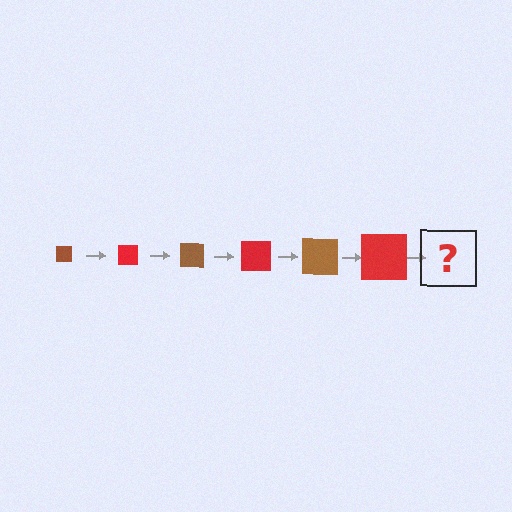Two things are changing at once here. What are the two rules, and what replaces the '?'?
The two rules are that the square grows larger each step and the color cycles through brown and red. The '?' should be a brown square, larger than the previous one.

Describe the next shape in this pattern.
It should be a brown square, larger than the previous one.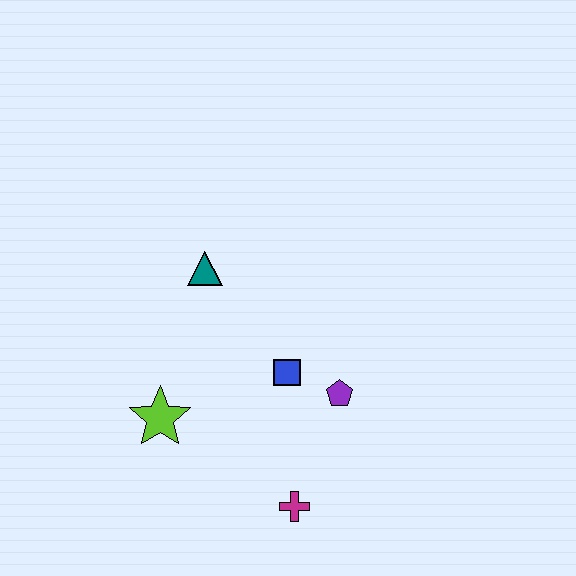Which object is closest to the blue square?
The purple pentagon is closest to the blue square.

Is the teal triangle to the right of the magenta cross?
No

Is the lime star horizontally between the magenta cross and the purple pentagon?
No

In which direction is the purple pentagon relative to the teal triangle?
The purple pentagon is to the right of the teal triangle.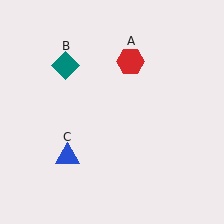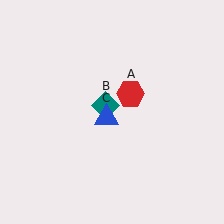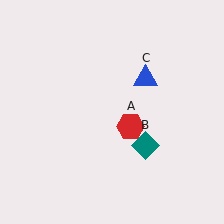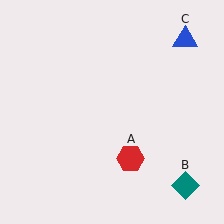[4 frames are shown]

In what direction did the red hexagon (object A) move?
The red hexagon (object A) moved down.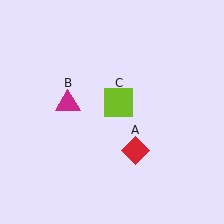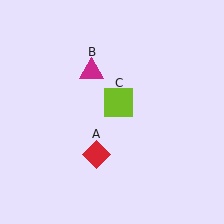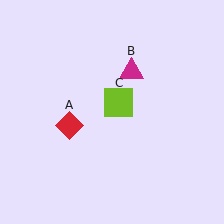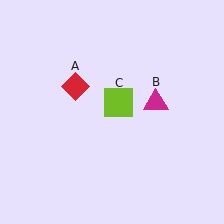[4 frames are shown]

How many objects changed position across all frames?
2 objects changed position: red diamond (object A), magenta triangle (object B).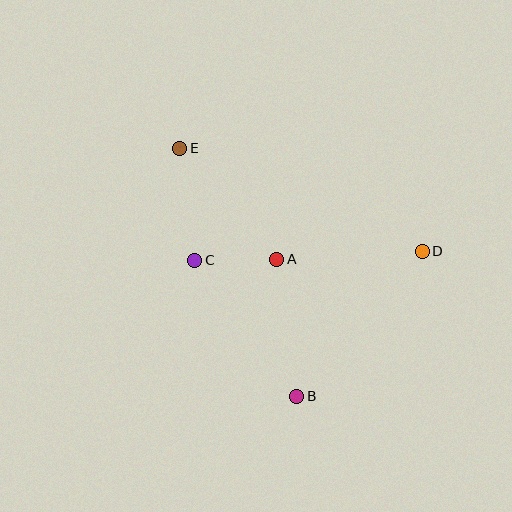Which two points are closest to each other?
Points A and C are closest to each other.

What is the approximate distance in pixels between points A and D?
The distance between A and D is approximately 146 pixels.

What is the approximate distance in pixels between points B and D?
The distance between B and D is approximately 192 pixels.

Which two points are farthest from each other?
Points B and E are farthest from each other.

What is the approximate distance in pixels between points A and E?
The distance between A and E is approximately 147 pixels.